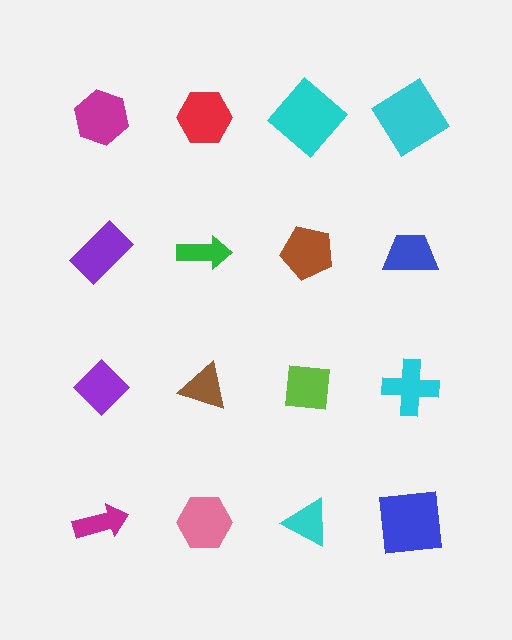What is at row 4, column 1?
A magenta arrow.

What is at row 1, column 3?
A cyan diamond.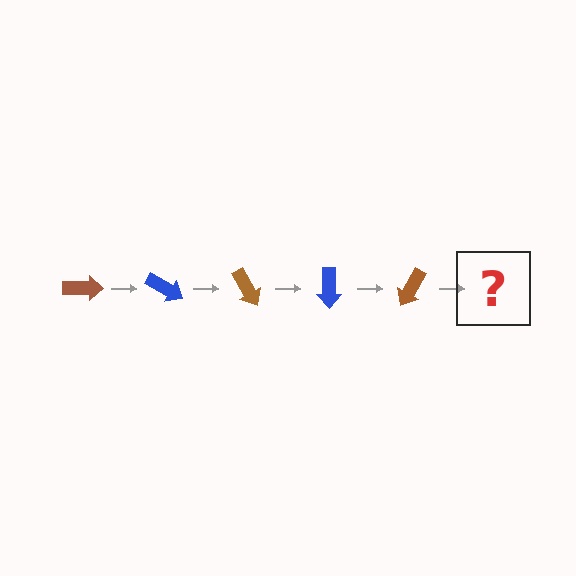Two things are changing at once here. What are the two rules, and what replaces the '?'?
The two rules are that it rotates 30 degrees each step and the color cycles through brown and blue. The '?' should be a blue arrow, rotated 150 degrees from the start.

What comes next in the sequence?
The next element should be a blue arrow, rotated 150 degrees from the start.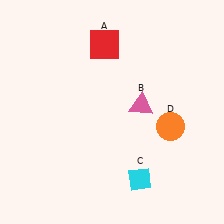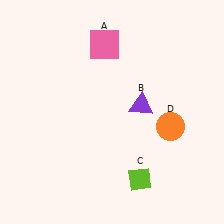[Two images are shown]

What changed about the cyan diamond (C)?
In Image 1, C is cyan. In Image 2, it changed to lime.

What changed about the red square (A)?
In Image 1, A is red. In Image 2, it changed to pink.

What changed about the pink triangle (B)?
In Image 1, B is pink. In Image 2, it changed to purple.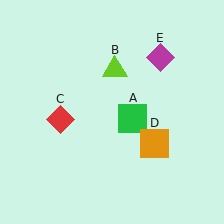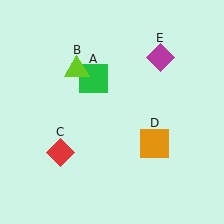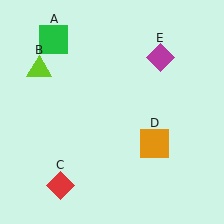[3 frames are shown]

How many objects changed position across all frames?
3 objects changed position: green square (object A), lime triangle (object B), red diamond (object C).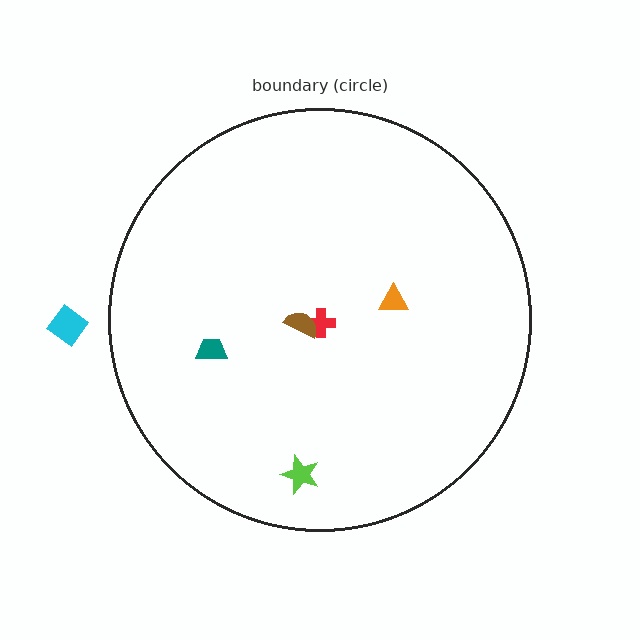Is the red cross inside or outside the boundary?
Inside.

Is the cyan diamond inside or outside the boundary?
Outside.